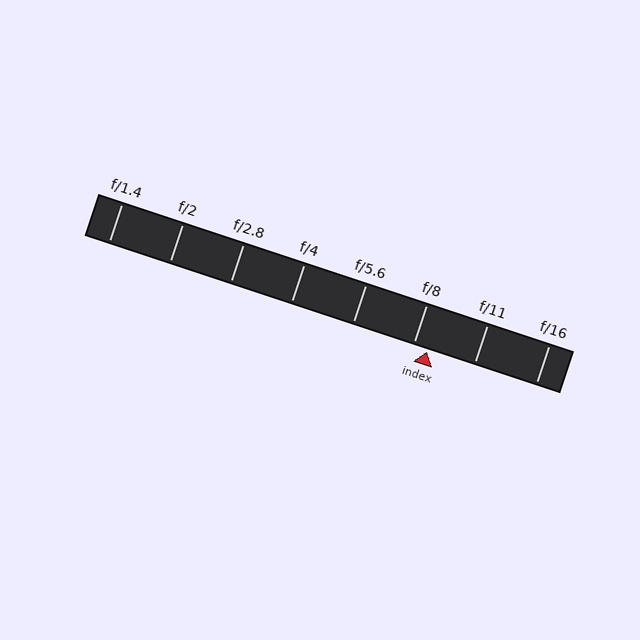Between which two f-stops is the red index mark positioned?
The index mark is between f/8 and f/11.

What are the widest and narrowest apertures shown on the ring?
The widest aperture shown is f/1.4 and the narrowest is f/16.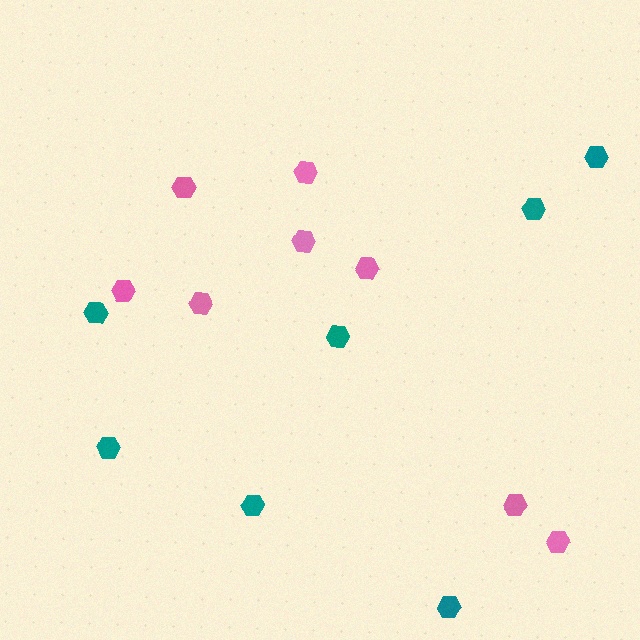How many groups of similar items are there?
There are 2 groups: one group of pink hexagons (8) and one group of teal hexagons (7).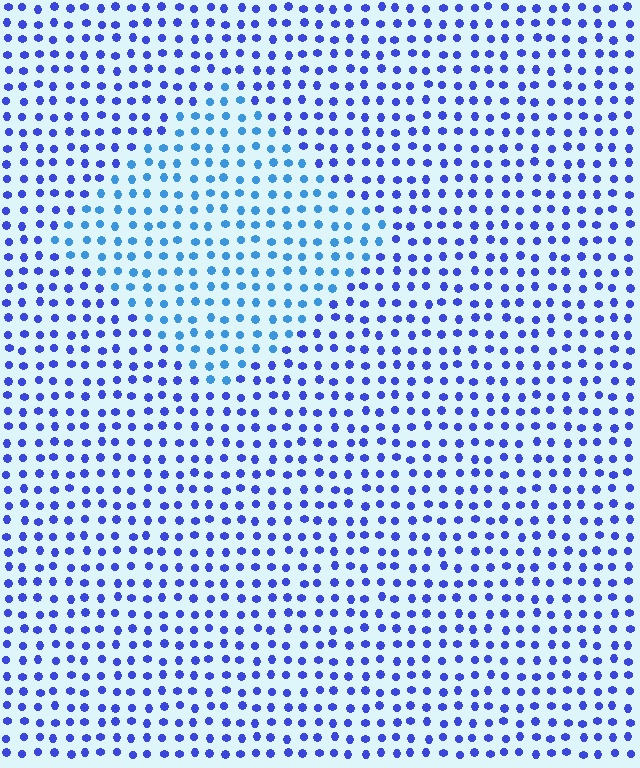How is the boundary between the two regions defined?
The boundary is defined purely by a slight shift in hue (about 30 degrees). Spacing, size, and orientation are identical on both sides.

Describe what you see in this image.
The image is filled with small blue elements in a uniform arrangement. A diamond-shaped region is visible where the elements are tinted to a slightly different hue, forming a subtle color boundary.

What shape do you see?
I see a diamond.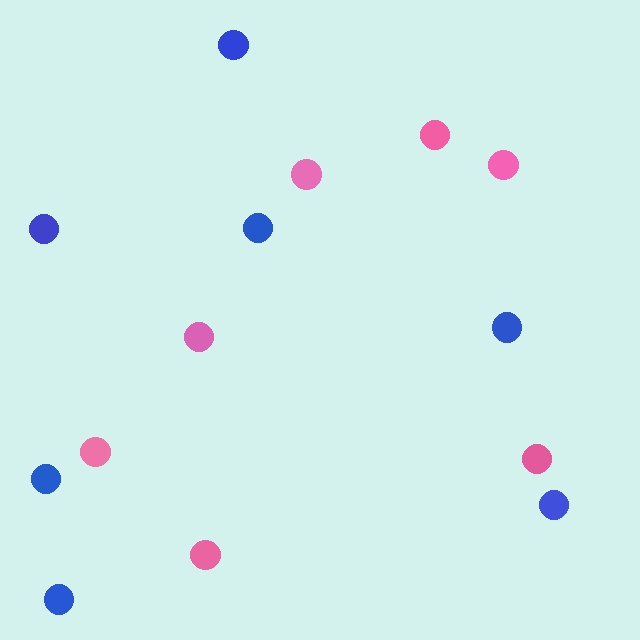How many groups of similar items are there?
There are 2 groups: one group of pink circles (7) and one group of blue circles (7).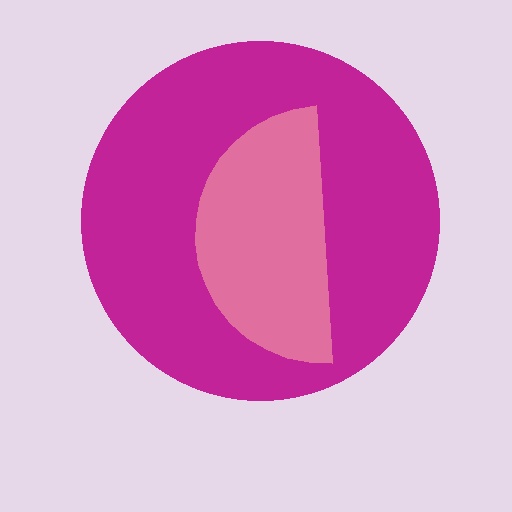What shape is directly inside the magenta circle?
The pink semicircle.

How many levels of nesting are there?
2.